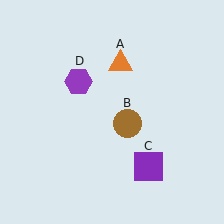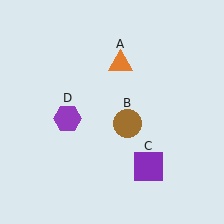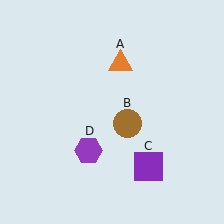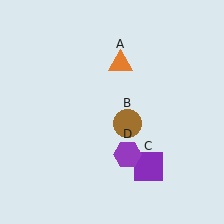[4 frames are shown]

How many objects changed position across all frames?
1 object changed position: purple hexagon (object D).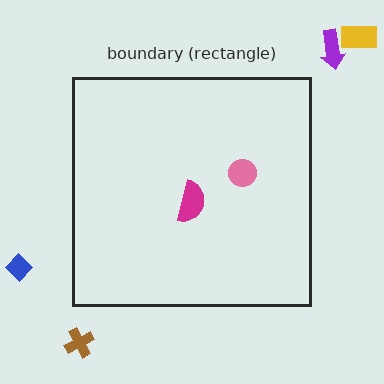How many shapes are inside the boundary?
2 inside, 4 outside.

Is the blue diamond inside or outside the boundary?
Outside.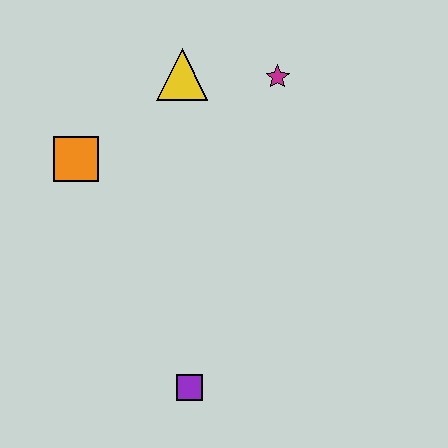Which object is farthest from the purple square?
The magenta star is farthest from the purple square.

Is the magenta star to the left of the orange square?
No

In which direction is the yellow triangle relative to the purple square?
The yellow triangle is above the purple square.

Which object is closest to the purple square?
The orange square is closest to the purple square.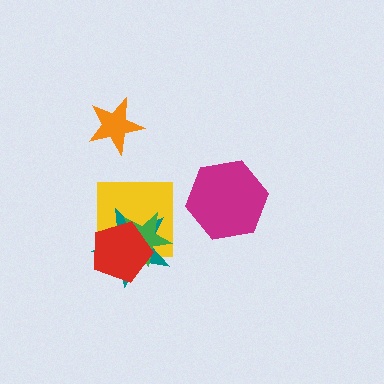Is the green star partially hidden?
Yes, it is partially covered by another shape.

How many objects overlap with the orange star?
0 objects overlap with the orange star.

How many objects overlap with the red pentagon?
3 objects overlap with the red pentagon.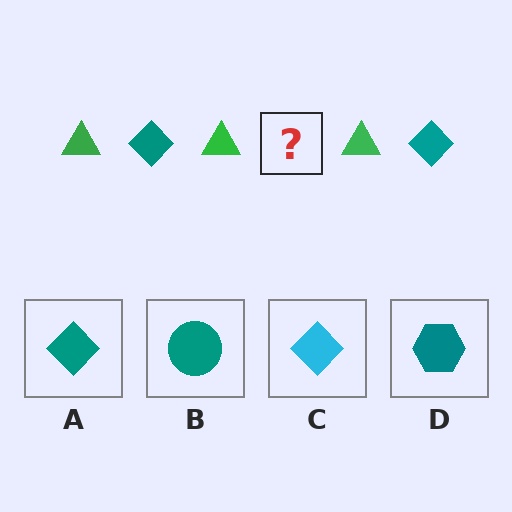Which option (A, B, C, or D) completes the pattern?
A.